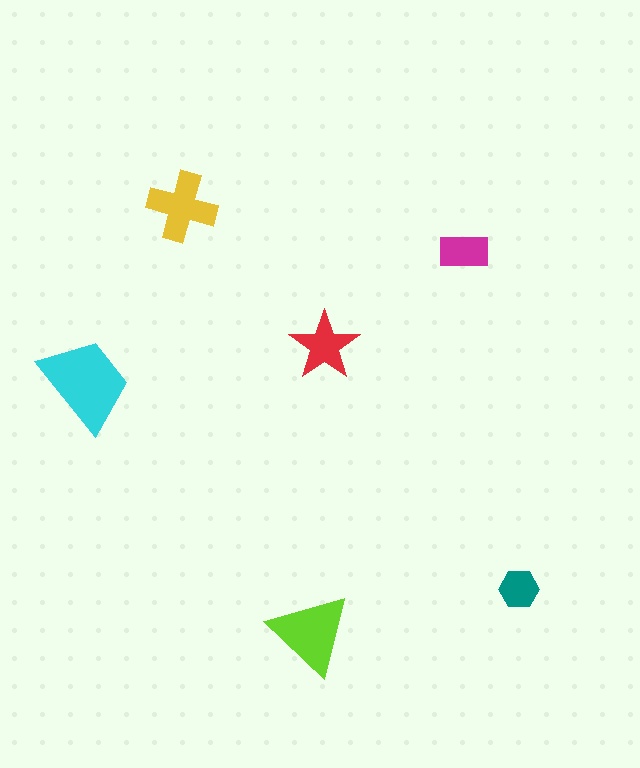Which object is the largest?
The cyan trapezoid.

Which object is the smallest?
The teal hexagon.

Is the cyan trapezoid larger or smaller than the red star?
Larger.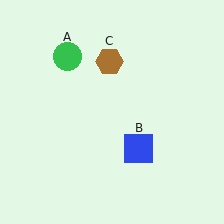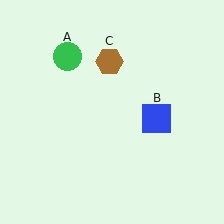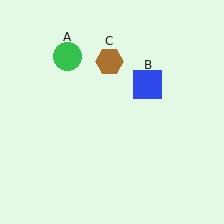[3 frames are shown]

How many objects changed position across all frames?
1 object changed position: blue square (object B).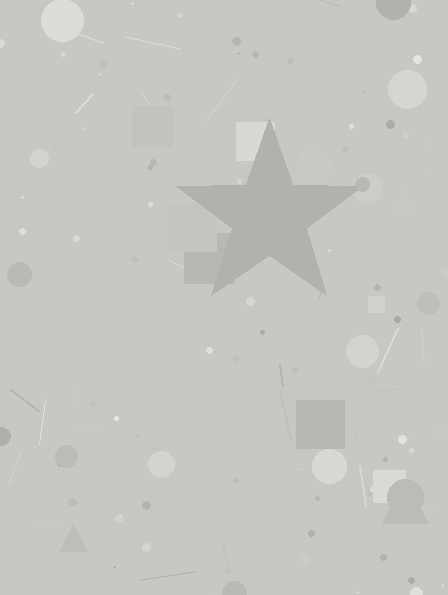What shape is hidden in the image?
A star is hidden in the image.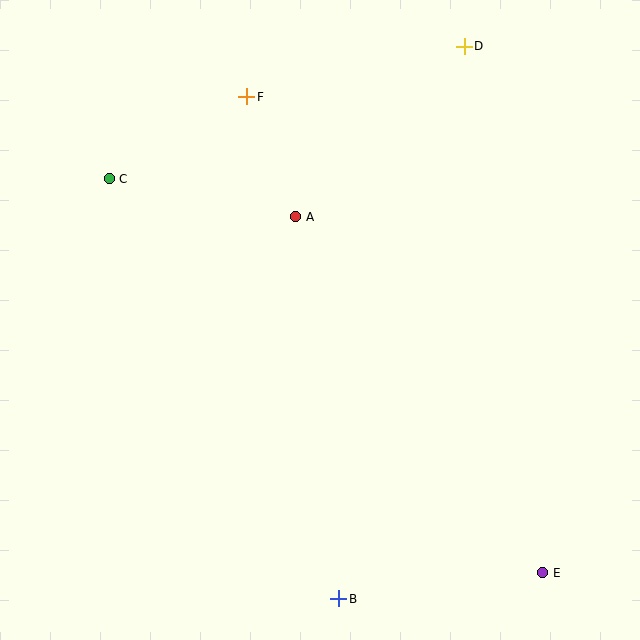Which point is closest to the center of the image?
Point A at (296, 217) is closest to the center.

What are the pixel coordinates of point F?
Point F is at (247, 97).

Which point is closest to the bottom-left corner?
Point B is closest to the bottom-left corner.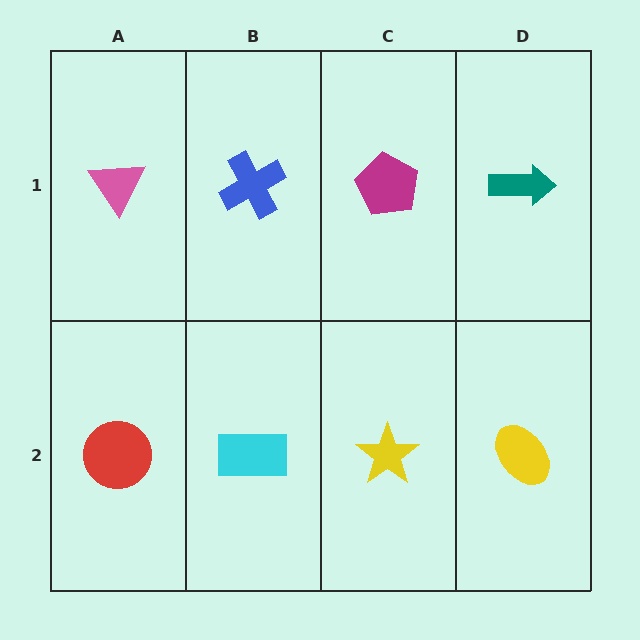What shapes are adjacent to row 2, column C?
A magenta pentagon (row 1, column C), a cyan rectangle (row 2, column B), a yellow ellipse (row 2, column D).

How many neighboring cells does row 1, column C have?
3.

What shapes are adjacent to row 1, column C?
A yellow star (row 2, column C), a blue cross (row 1, column B), a teal arrow (row 1, column D).